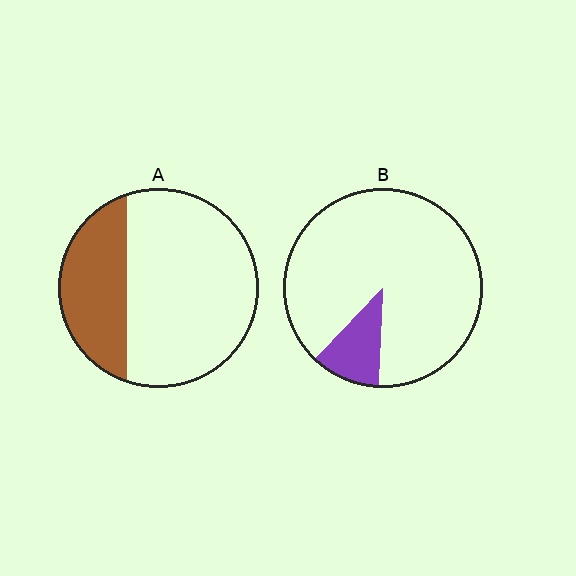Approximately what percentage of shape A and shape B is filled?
A is approximately 30% and B is approximately 10%.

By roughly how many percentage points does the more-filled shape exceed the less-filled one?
By roughly 20 percentage points (A over B).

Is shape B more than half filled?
No.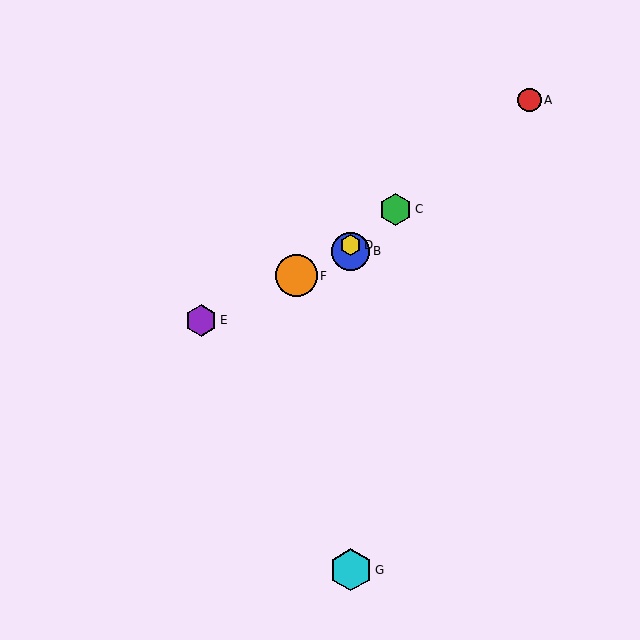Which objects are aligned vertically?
Objects B, D, G are aligned vertically.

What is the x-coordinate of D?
Object D is at x≈351.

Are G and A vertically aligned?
No, G is at x≈351 and A is at x≈530.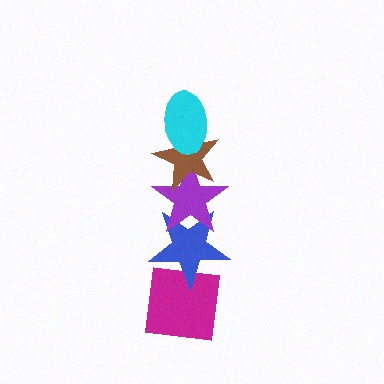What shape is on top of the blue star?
The purple star is on top of the blue star.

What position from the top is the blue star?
The blue star is 4th from the top.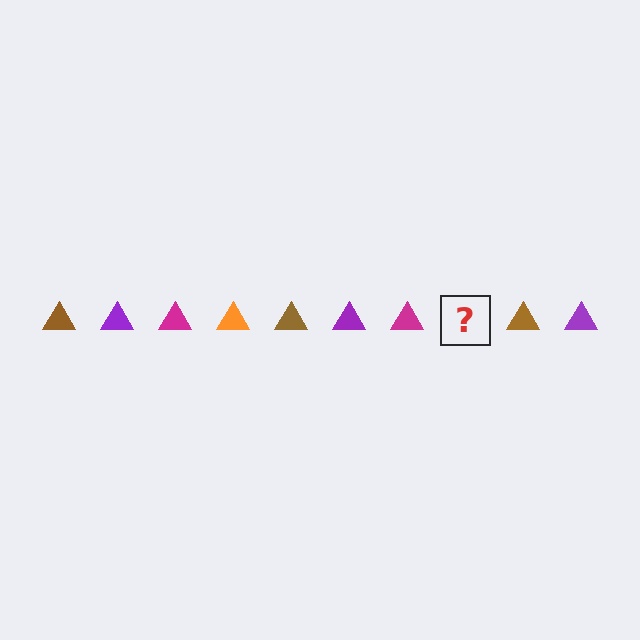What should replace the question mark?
The question mark should be replaced with an orange triangle.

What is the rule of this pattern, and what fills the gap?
The rule is that the pattern cycles through brown, purple, magenta, orange triangles. The gap should be filled with an orange triangle.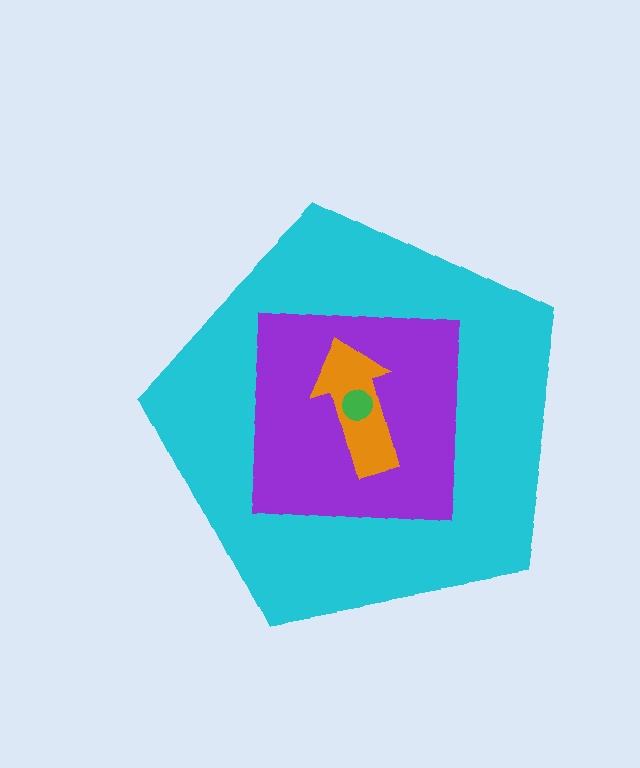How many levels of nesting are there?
4.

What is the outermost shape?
The cyan pentagon.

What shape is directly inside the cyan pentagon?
The purple square.